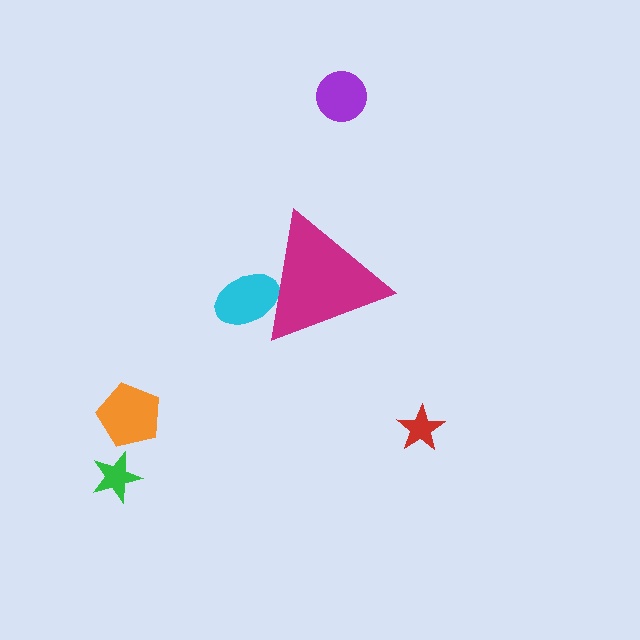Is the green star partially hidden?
No, the green star is fully visible.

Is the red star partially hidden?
No, the red star is fully visible.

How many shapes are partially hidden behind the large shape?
1 shape is partially hidden.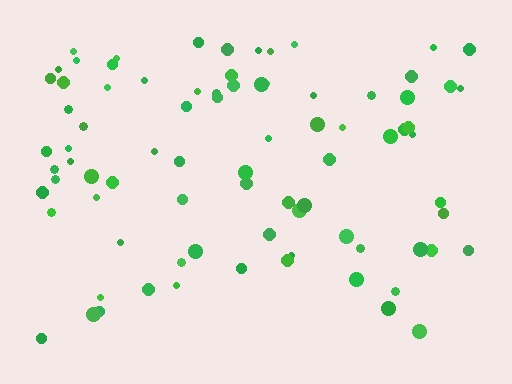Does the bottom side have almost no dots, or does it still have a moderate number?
Still a moderate number, just noticeably fewer than the top.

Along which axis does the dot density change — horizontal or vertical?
Vertical.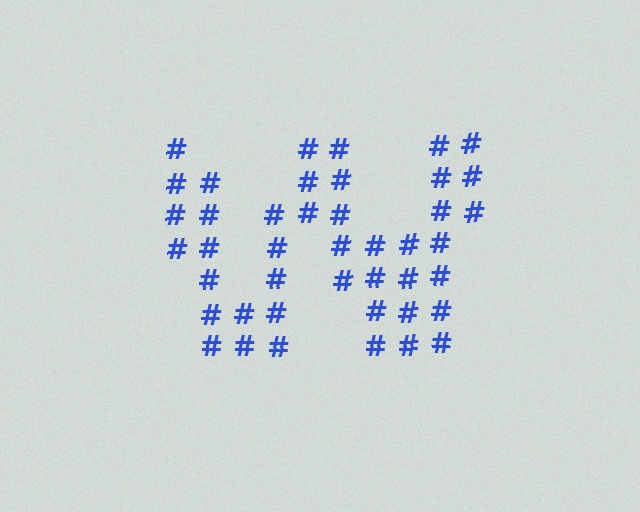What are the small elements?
The small elements are hash symbols.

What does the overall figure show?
The overall figure shows the letter W.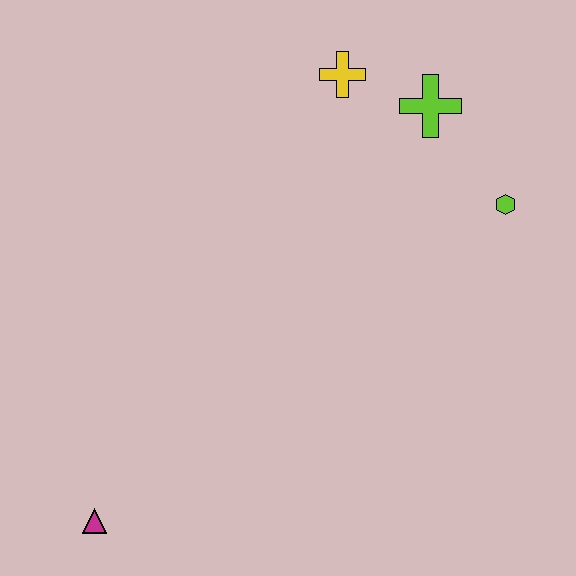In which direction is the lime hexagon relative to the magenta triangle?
The lime hexagon is to the right of the magenta triangle.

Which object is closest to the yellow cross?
The lime cross is closest to the yellow cross.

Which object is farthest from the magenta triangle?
The lime cross is farthest from the magenta triangle.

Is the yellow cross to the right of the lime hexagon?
No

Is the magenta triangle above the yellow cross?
No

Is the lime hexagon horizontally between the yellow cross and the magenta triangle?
No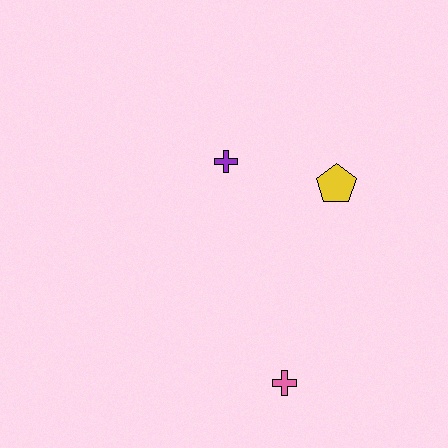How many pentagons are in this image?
There is 1 pentagon.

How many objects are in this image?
There are 3 objects.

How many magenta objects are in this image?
There are no magenta objects.